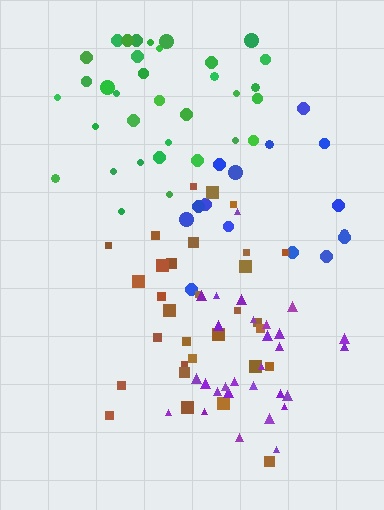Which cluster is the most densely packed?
Purple.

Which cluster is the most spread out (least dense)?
Blue.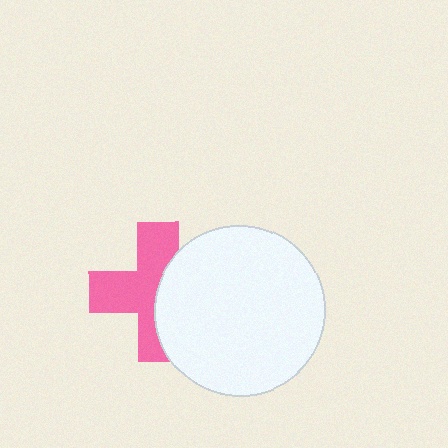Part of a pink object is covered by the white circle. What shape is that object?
It is a cross.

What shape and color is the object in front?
The object in front is a white circle.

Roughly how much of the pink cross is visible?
About half of it is visible (roughly 58%).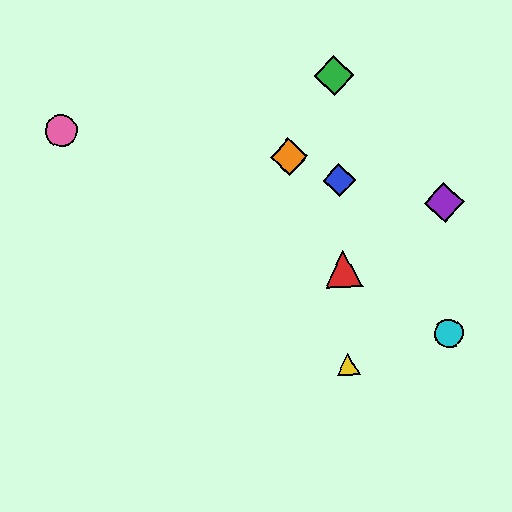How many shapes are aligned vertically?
4 shapes (the red triangle, the blue diamond, the green diamond, the yellow triangle) are aligned vertically.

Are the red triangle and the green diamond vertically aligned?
Yes, both are at x≈343.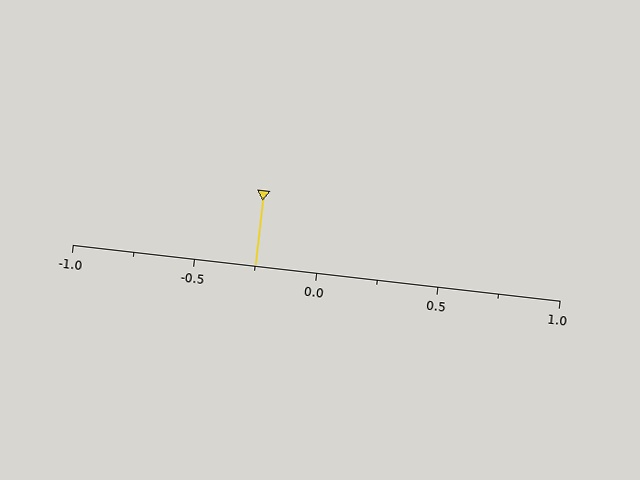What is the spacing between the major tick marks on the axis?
The major ticks are spaced 0.5 apart.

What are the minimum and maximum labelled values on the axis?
The axis runs from -1.0 to 1.0.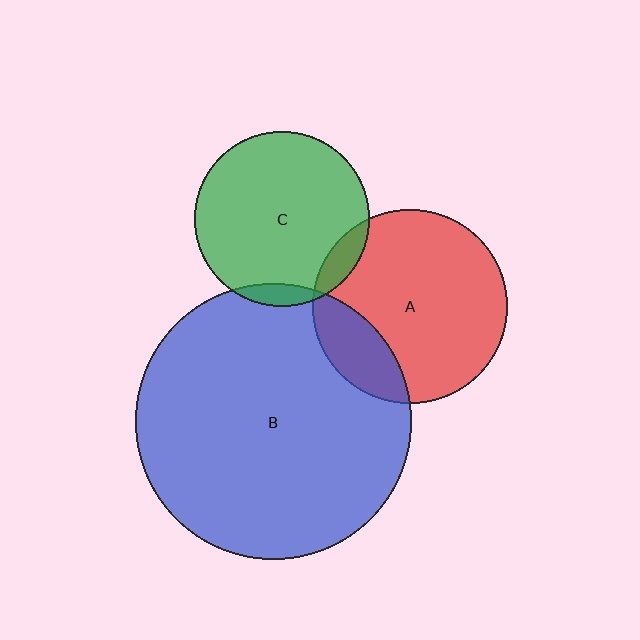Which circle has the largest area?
Circle B (blue).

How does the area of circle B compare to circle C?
Approximately 2.5 times.